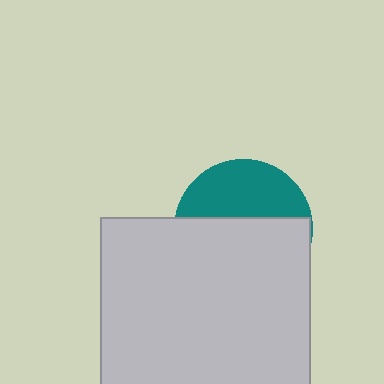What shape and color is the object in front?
The object in front is a light gray square.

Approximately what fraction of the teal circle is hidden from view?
Roughly 60% of the teal circle is hidden behind the light gray square.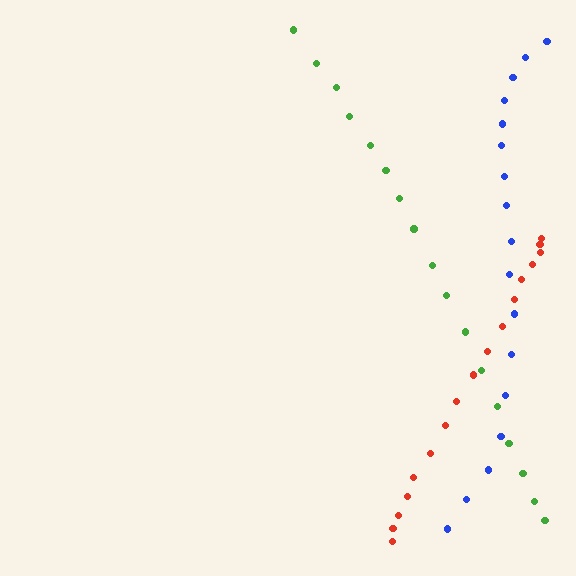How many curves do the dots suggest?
There are 3 distinct paths.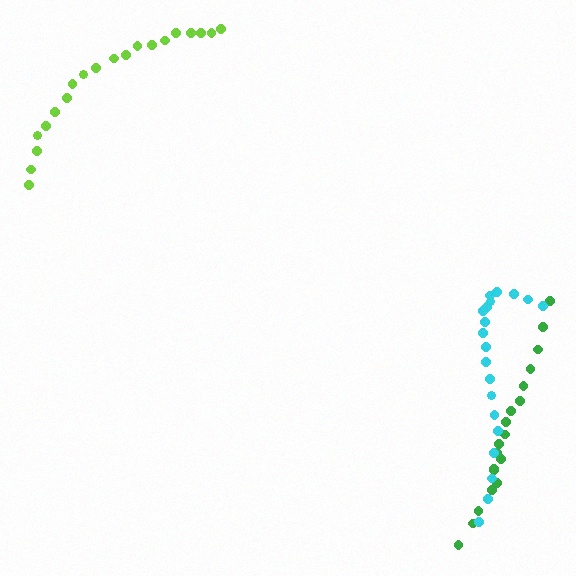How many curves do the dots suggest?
There are 3 distinct paths.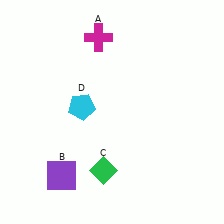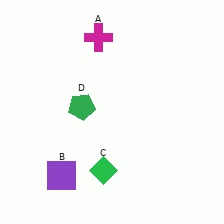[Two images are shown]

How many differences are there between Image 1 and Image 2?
There is 1 difference between the two images.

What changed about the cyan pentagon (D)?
In Image 1, D is cyan. In Image 2, it changed to green.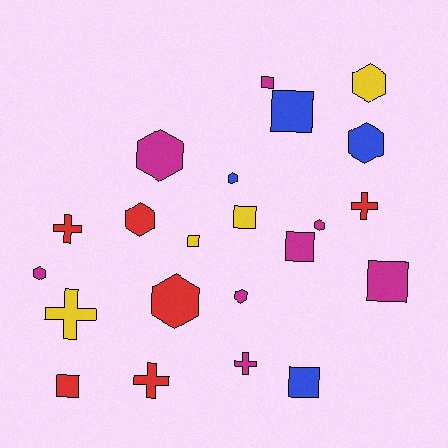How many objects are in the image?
There are 22 objects.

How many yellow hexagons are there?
There is 1 yellow hexagon.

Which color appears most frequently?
Magenta, with 8 objects.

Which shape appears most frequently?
Hexagon, with 9 objects.